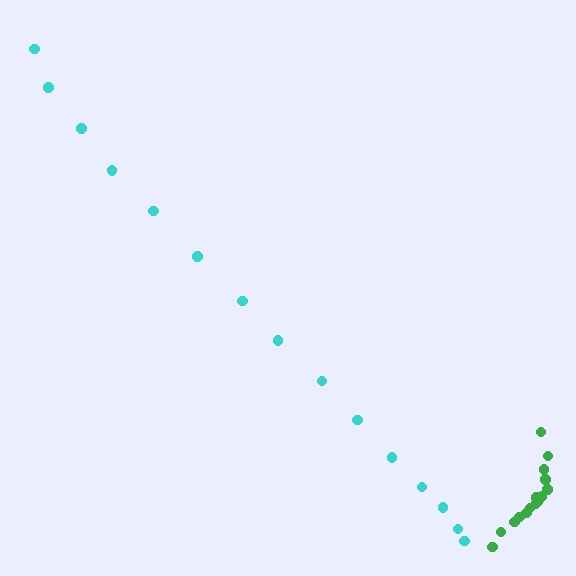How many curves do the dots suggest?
There are 2 distinct paths.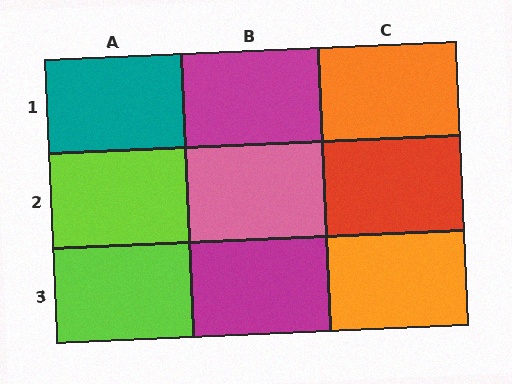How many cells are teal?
1 cell is teal.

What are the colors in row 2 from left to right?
Lime, pink, red.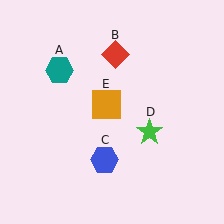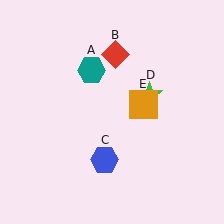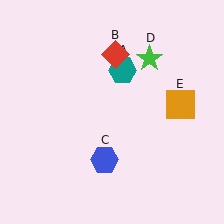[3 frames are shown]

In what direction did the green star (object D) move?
The green star (object D) moved up.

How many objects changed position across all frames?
3 objects changed position: teal hexagon (object A), green star (object D), orange square (object E).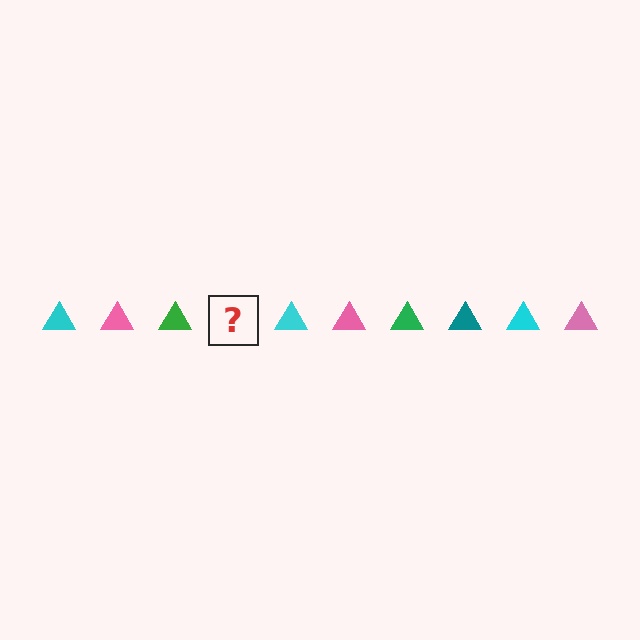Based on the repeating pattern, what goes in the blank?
The blank should be a teal triangle.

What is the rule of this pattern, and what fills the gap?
The rule is that the pattern cycles through cyan, pink, green, teal triangles. The gap should be filled with a teal triangle.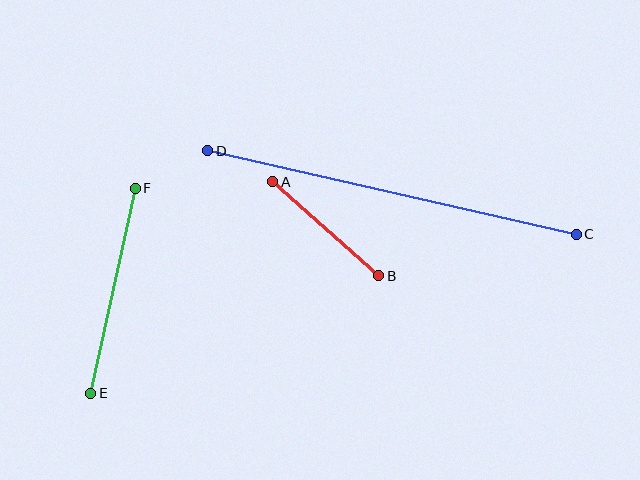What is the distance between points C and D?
The distance is approximately 378 pixels.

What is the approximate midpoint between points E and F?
The midpoint is at approximately (113, 291) pixels.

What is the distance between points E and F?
The distance is approximately 210 pixels.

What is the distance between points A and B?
The distance is approximately 142 pixels.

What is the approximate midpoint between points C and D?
The midpoint is at approximately (392, 192) pixels.